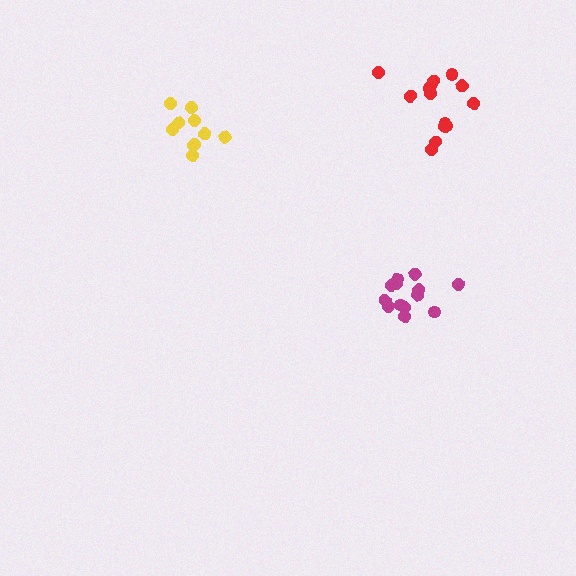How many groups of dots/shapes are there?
There are 3 groups.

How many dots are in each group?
Group 1: 13 dots, Group 2: 10 dots, Group 3: 13 dots (36 total).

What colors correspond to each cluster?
The clusters are colored: red, yellow, magenta.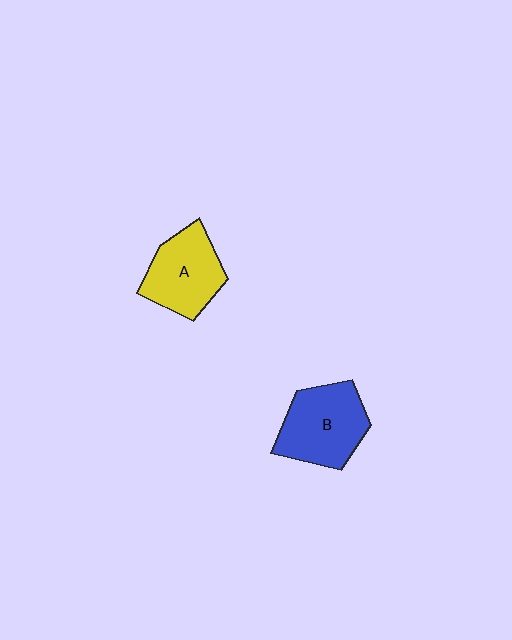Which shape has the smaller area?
Shape A (yellow).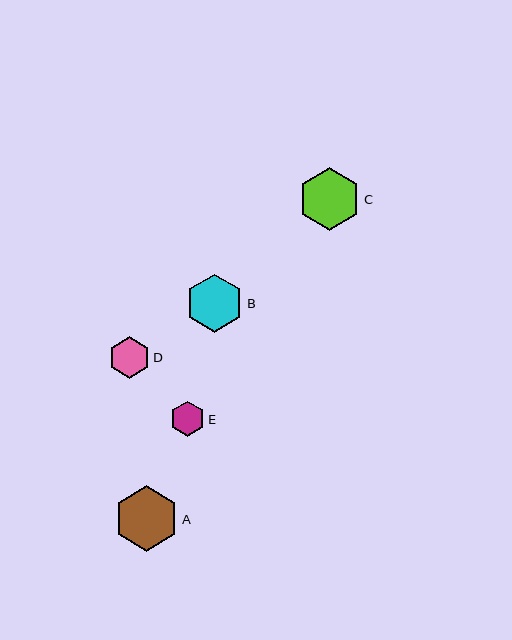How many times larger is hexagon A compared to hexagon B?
Hexagon A is approximately 1.1 times the size of hexagon B.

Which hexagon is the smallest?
Hexagon E is the smallest with a size of approximately 35 pixels.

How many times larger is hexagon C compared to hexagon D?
Hexagon C is approximately 1.5 times the size of hexagon D.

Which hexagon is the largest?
Hexagon A is the largest with a size of approximately 65 pixels.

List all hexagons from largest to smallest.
From largest to smallest: A, C, B, D, E.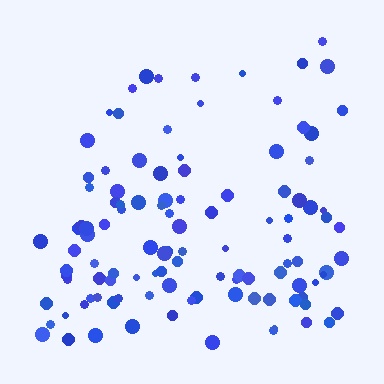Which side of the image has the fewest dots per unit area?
The top.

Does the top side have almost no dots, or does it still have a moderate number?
Still a moderate number, just noticeably fewer than the bottom.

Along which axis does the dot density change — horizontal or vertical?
Vertical.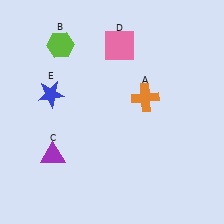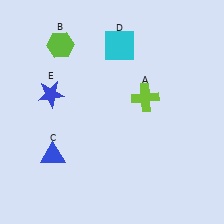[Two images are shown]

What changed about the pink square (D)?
In Image 1, D is pink. In Image 2, it changed to cyan.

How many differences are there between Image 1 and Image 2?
There are 3 differences between the two images.